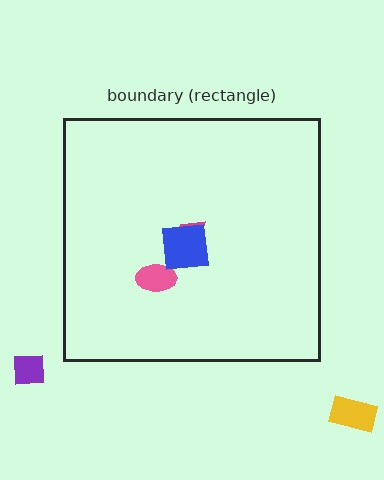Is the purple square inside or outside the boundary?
Outside.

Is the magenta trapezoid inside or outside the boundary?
Inside.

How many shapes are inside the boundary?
3 inside, 2 outside.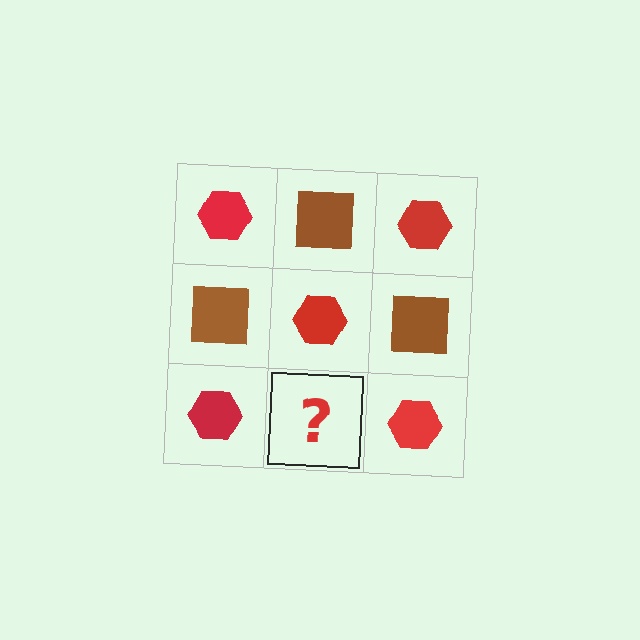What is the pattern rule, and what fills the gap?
The rule is that it alternates red hexagon and brown square in a checkerboard pattern. The gap should be filled with a brown square.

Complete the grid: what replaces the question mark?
The question mark should be replaced with a brown square.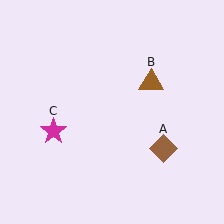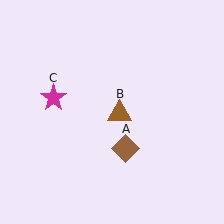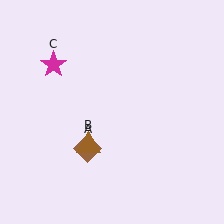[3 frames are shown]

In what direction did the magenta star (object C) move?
The magenta star (object C) moved up.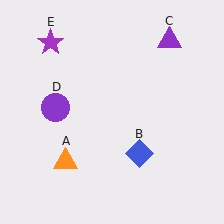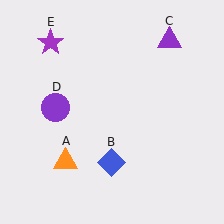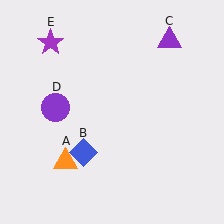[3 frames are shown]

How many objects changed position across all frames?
1 object changed position: blue diamond (object B).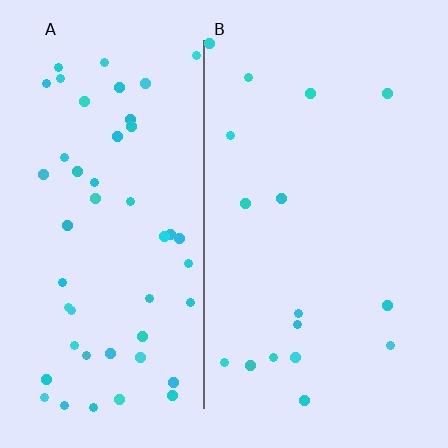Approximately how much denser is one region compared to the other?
Approximately 3.1× — region A over region B.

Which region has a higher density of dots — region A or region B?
A (the left).